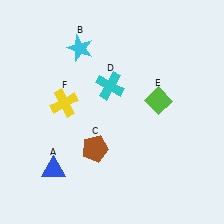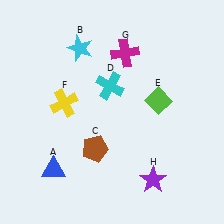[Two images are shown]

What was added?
A magenta cross (G), a purple star (H) were added in Image 2.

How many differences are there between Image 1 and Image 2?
There are 2 differences between the two images.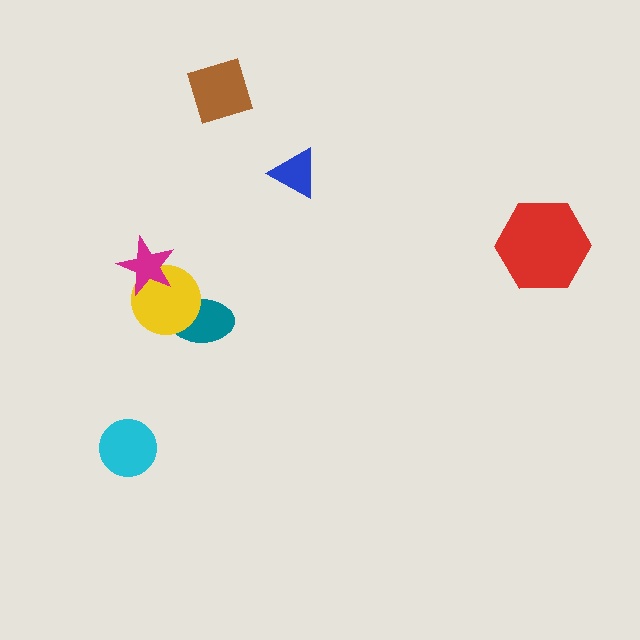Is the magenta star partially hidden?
No, no other shape covers it.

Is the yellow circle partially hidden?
Yes, it is partially covered by another shape.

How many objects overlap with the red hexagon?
0 objects overlap with the red hexagon.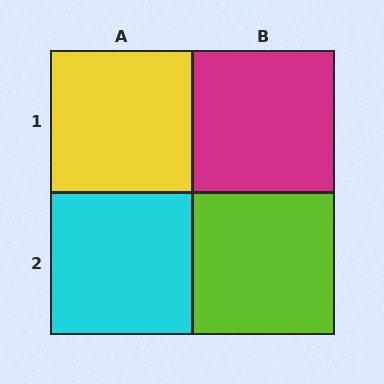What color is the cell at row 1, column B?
Magenta.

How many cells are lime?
1 cell is lime.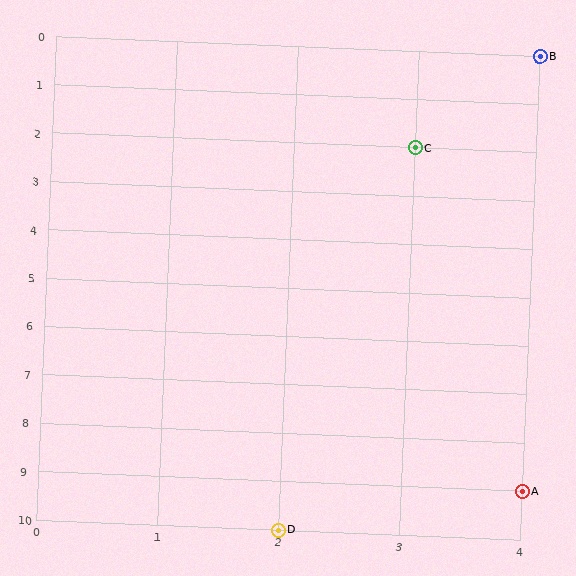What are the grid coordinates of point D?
Point D is at grid coordinates (2, 10).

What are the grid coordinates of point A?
Point A is at grid coordinates (4, 9).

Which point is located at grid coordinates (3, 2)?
Point C is at (3, 2).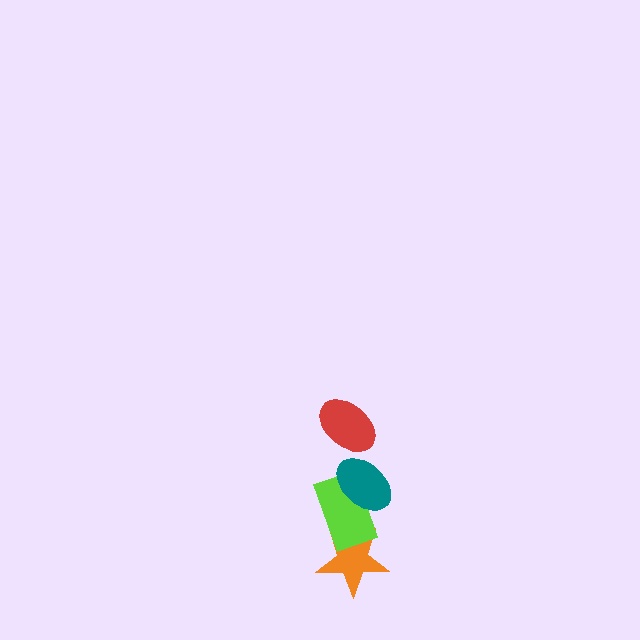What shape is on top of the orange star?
The lime rectangle is on top of the orange star.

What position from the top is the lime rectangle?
The lime rectangle is 3rd from the top.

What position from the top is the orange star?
The orange star is 4th from the top.